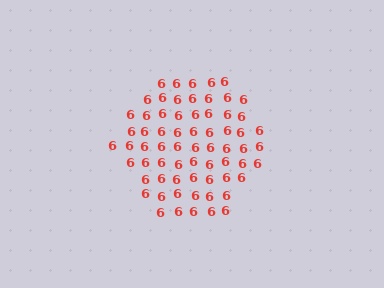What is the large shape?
The large shape is a hexagon.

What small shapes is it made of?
It is made of small digit 6's.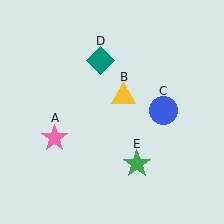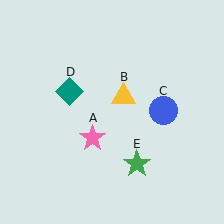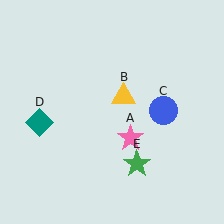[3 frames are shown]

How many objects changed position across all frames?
2 objects changed position: pink star (object A), teal diamond (object D).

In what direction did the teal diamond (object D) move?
The teal diamond (object D) moved down and to the left.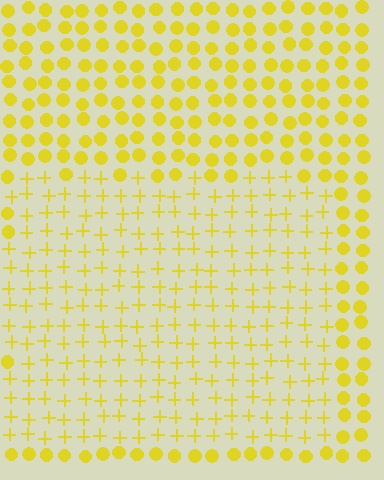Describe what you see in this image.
The image is filled with small yellow elements arranged in a uniform grid. A rectangle-shaped region contains plus signs, while the surrounding area contains circles. The boundary is defined purely by the change in element shape.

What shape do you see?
I see a rectangle.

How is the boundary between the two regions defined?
The boundary is defined by a change in element shape: plus signs inside vs. circles outside. All elements share the same color and spacing.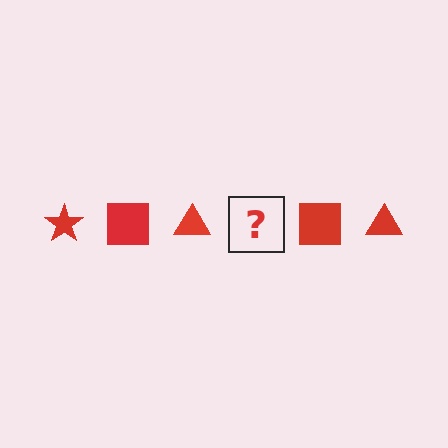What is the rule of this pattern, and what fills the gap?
The rule is that the pattern cycles through star, square, triangle shapes in red. The gap should be filled with a red star.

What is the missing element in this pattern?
The missing element is a red star.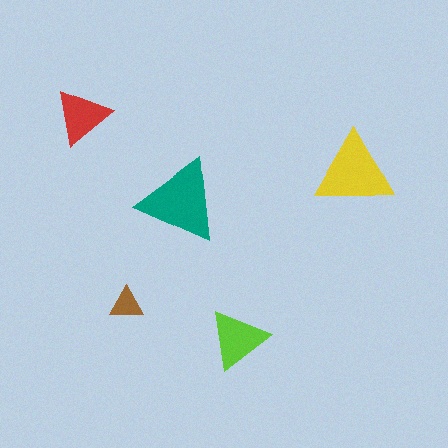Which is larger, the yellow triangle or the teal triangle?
The teal one.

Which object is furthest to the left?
The red triangle is leftmost.